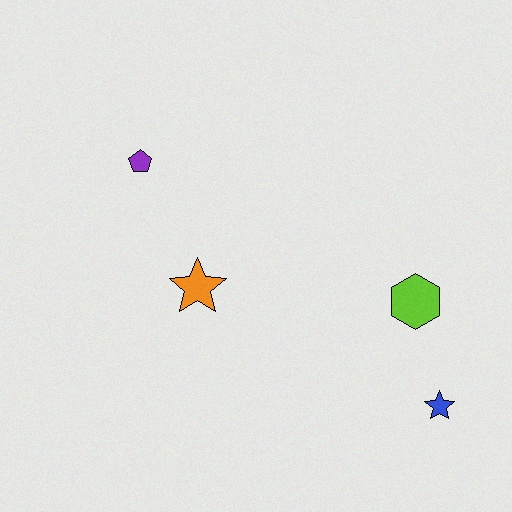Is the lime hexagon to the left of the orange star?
No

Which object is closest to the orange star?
The purple pentagon is closest to the orange star.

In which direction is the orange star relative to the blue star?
The orange star is to the left of the blue star.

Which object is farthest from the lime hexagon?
The purple pentagon is farthest from the lime hexagon.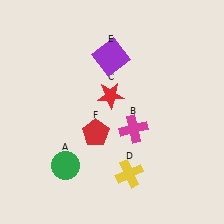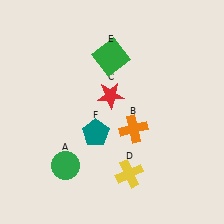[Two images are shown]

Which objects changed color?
B changed from magenta to orange. E changed from purple to green. F changed from red to teal.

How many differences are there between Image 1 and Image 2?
There are 3 differences between the two images.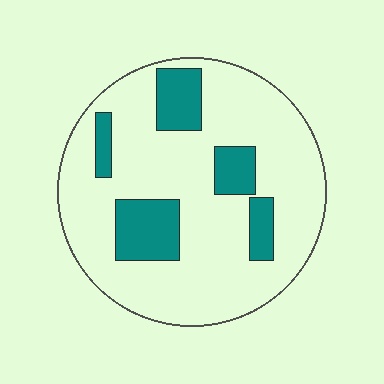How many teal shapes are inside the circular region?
5.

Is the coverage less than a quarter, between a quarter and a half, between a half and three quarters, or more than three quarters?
Less than a quarter.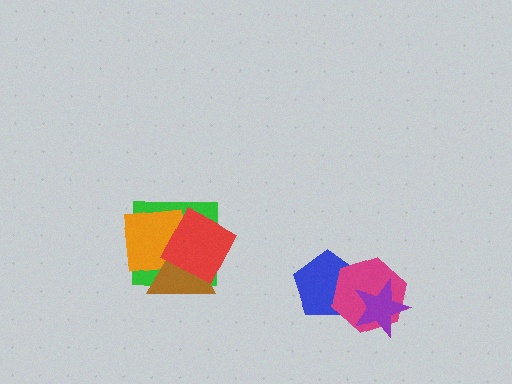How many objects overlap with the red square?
3 objects overlap with the red square.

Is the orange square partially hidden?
Yes, it is partially covered by another shape.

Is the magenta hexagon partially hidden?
Yes, it is partially covered by another shape.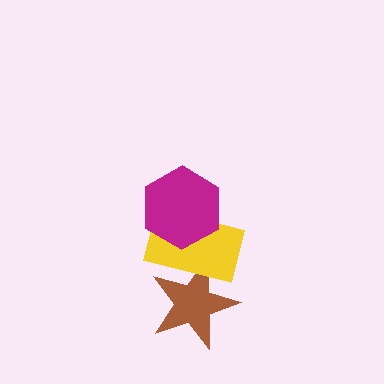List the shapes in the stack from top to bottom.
From top to bottom: the magenta hexagon, the yellow rectangle, the brown star.